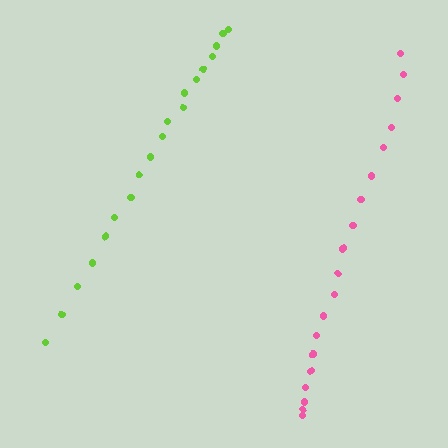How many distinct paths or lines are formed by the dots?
There are 2 distinct paths.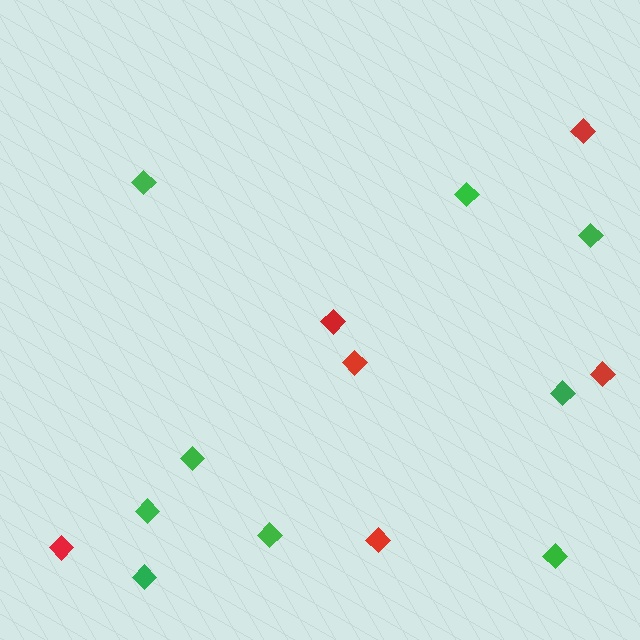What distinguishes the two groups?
There are 2 groups: one group of red diamonds (6) and one group of green diamonds (9).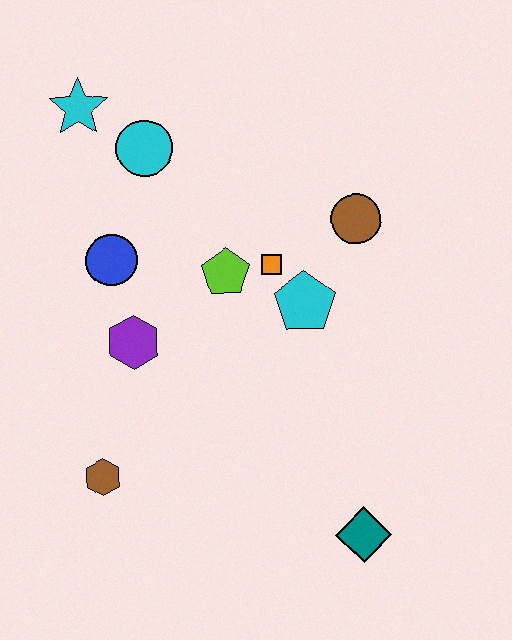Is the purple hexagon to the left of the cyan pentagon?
Yes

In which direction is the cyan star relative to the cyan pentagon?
The cyan star is to the left of the cyan pentagon.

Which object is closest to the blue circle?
The purple hexagon is closest to the blue circle.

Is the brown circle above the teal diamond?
Yes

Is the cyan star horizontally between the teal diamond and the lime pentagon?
No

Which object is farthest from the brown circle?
The brown hexagon is farthest from the brown circle.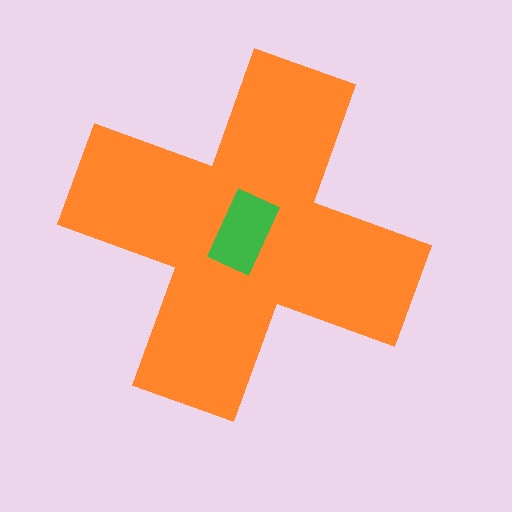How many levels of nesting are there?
2.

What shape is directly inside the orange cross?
The green rectangle.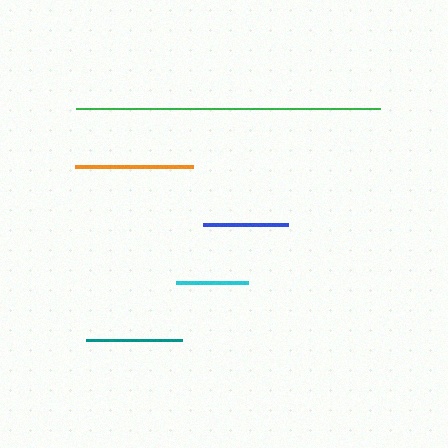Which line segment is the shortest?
The cyan line is the shortest at approximately 71 pixels.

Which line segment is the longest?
The green line is the longest at approximately 304 pixels.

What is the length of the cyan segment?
The cyan segment is approximately 71 pixels long.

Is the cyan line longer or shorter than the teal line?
The teal line is longer than the cyan line.